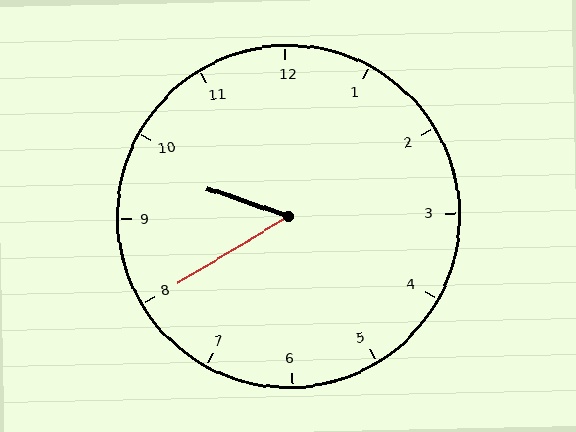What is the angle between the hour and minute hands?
Approximately 50 degrees.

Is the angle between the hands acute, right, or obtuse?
It is acute.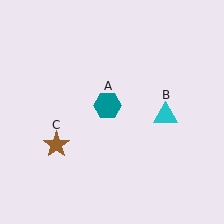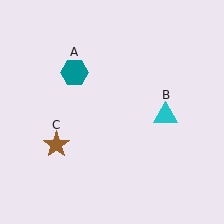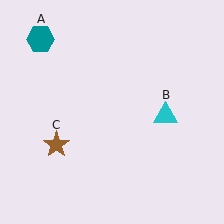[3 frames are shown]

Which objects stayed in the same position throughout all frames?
Cyan triangle (object B) and brown star (object C) remained stationary.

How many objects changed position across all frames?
1 object changed position: teal hexagon (object A).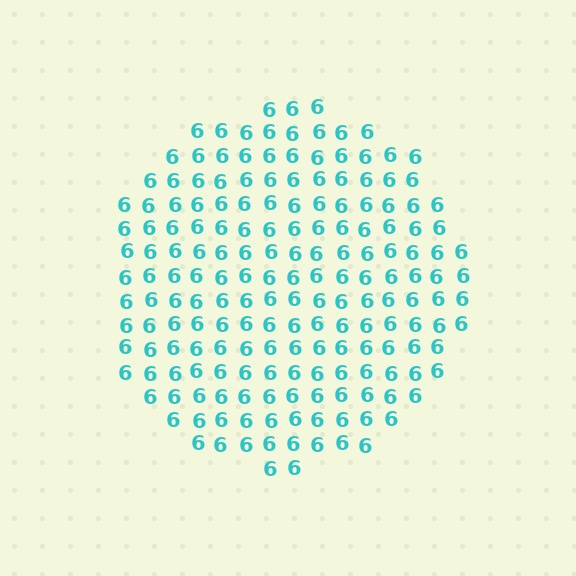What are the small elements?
The small elements are digit 6's.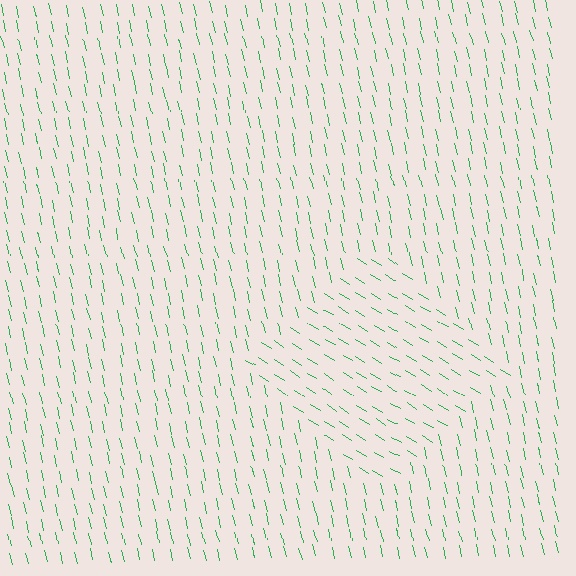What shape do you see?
I see a diamond.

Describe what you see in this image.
The image is filled with small green line segments. A diamond region in the image has lines oriented differently from the surrounding lines, creating a visible texture boundary.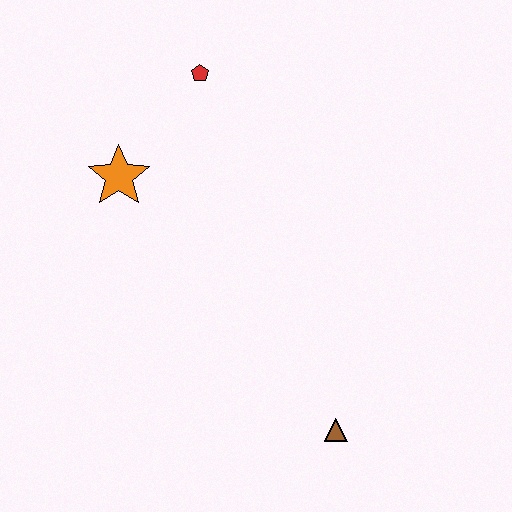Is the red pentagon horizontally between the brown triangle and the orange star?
Yes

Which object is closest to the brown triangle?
The orange star is closest to the brown triangle.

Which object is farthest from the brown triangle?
The red pentagon is farthest from the brown triangle.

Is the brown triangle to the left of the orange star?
No